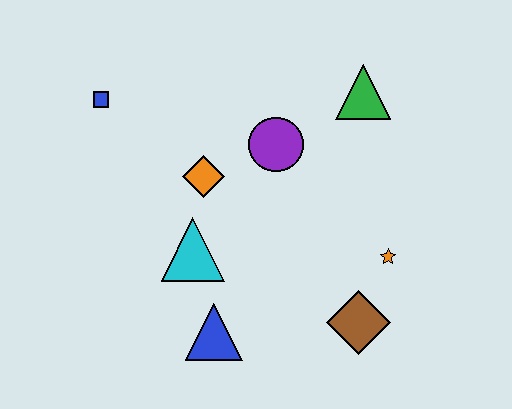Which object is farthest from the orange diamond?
The brown diamond is farthest from the orange diamond.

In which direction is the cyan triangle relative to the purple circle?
The cyan triangle is below the purple circle.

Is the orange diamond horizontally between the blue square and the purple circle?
Yes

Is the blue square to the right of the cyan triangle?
No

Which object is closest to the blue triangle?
The cyan triangle is closest to the blue triangle.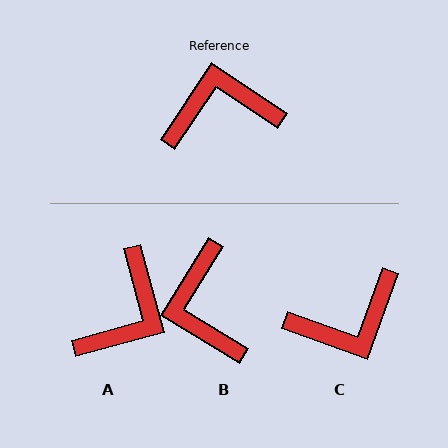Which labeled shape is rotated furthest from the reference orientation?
C, about 166 degrees away.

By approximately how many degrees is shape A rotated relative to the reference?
Approximately 131 degrees clockwise.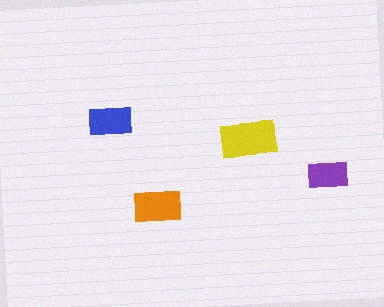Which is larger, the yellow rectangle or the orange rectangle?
The yellow one.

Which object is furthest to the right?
The purple rectangle is rightmost.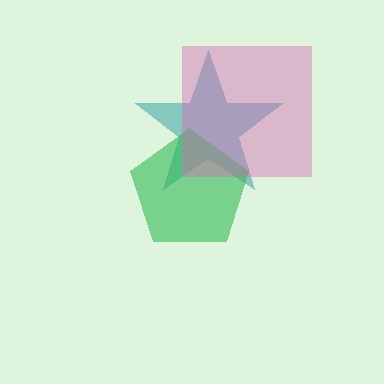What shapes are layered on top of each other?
The layered shapes are: a teal star, a green pentagon, a pink square.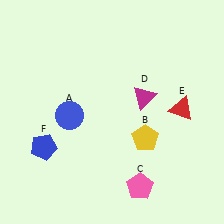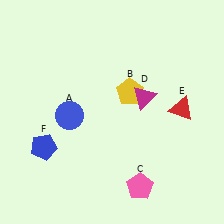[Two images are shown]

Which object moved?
The yellow pentagon (B) moved up.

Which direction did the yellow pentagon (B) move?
The yellow pentagon (B) moved up.